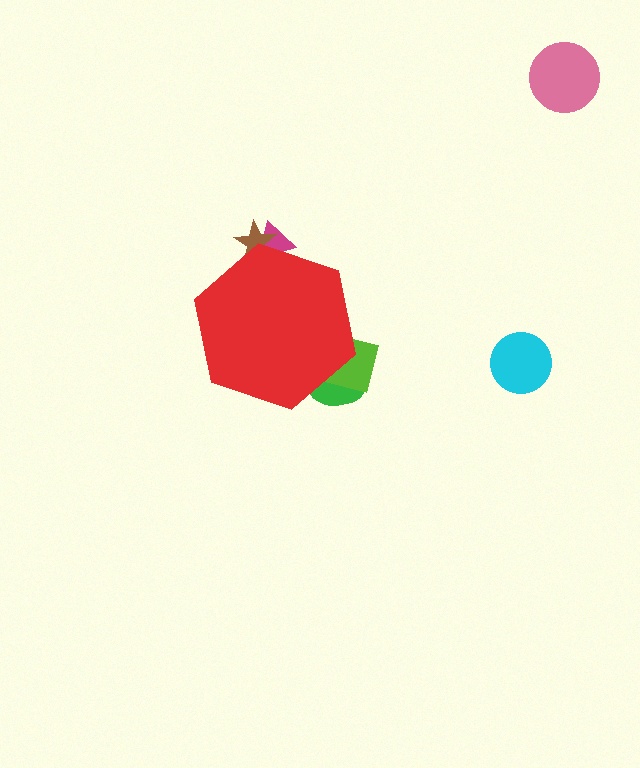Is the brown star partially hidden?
Yes, the brown star is partially hidden behind the red hexagon.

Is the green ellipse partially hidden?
Yes, the green ellipse is partially hidden behind the red hexagon.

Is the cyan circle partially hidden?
No, the cyan circle is fully visible.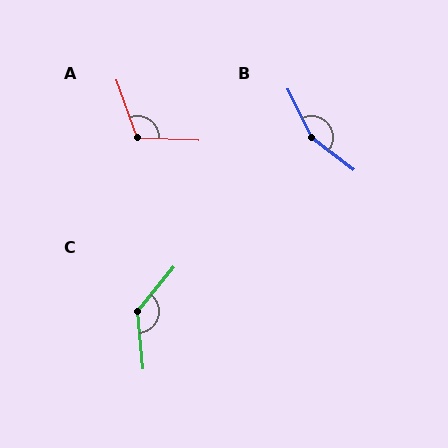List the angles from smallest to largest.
A (112°), C (135°), B (153°).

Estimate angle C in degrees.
Approximately 135 degrees.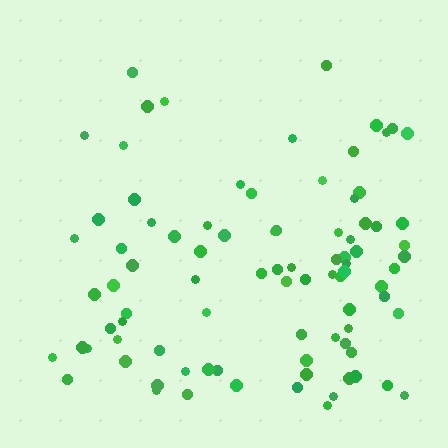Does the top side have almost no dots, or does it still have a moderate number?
Still a moderate number, just noticeably fewer than the bottom.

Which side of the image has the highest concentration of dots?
The bottom.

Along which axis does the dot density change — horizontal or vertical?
Vertical.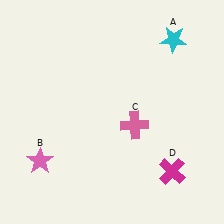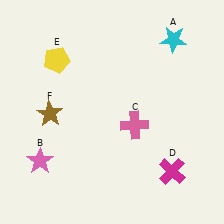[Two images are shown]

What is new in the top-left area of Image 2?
A yellow pentagon (E) was added in the top-left area of Image 2.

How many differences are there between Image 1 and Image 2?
There are 2 differences between the two images.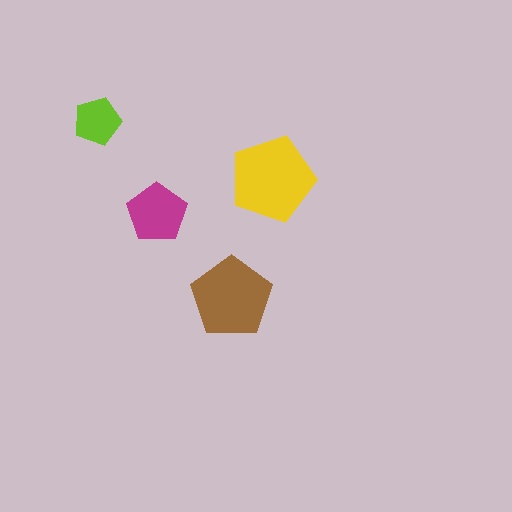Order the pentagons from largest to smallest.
the yellow one, the brown one, the magenta one, the lime one.